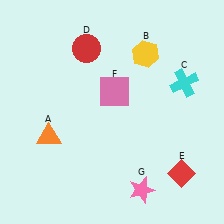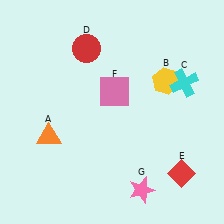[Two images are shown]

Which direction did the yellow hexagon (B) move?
The yellow hexagon (B) moved down.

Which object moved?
The yellow hexagon (B) moved down.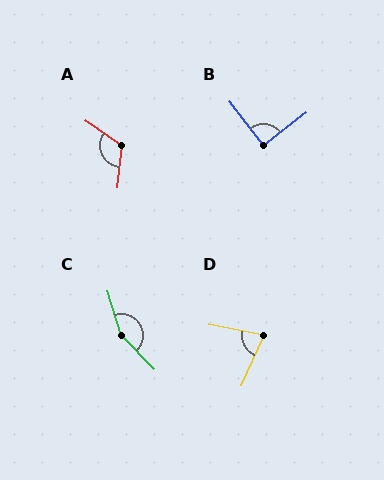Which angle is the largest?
C, at approximately 153 degrees.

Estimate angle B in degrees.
Approximately 90 degrees.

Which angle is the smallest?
D, at approximately 77 degrees.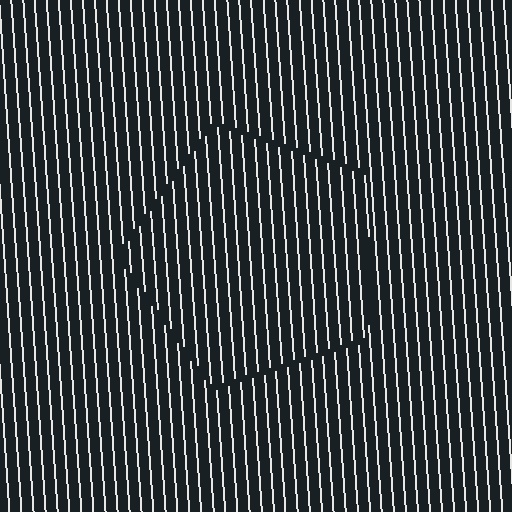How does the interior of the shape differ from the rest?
The interior of the shape contains the same grating, shifted by half a period — the contour is defined by the phase discontinuity where line-ends from the inner and outer gratings abut.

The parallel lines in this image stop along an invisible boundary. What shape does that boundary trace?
An illusory pentagon. The interior of the shape contains the same grating, shifted by half a period — the contour is defined by the phase discontinuity where line-ends from the inner and outer gratings abut.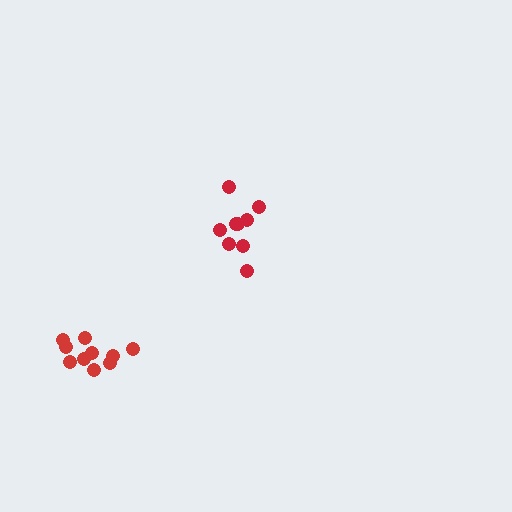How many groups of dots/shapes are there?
There are 2 groups.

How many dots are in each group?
Group 1: 10 dots, Group 2: 9 dots (19 total).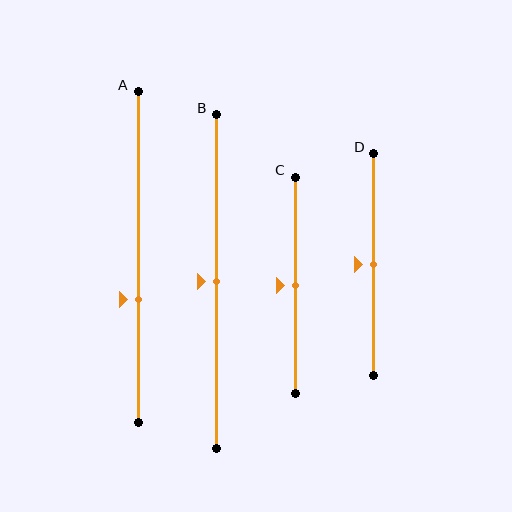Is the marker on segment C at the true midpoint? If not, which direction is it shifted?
Yes, the marker on segment C is at the true midpoint.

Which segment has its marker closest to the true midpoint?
Segment B has its marker closest to the true midpoint.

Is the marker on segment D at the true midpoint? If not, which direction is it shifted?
Yes, the marker on segment D is at the true midpoint.